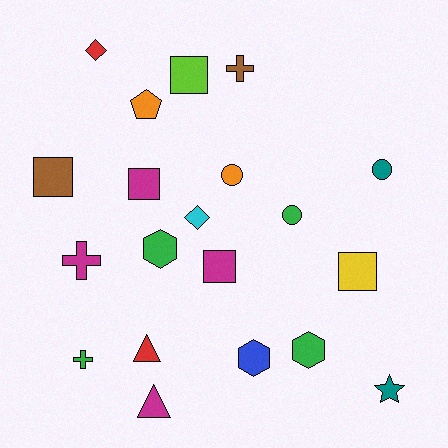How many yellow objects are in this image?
There is 1 yellow object.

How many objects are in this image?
There are 20 objects.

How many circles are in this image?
There are 3 circles.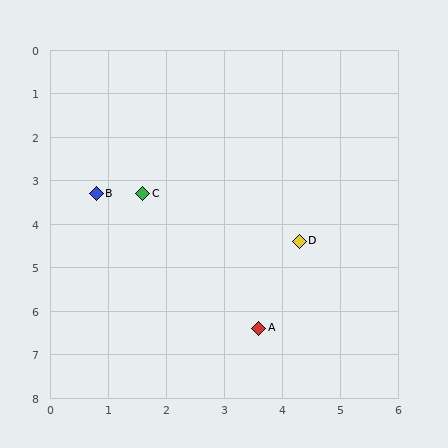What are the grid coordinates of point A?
Point A is at approximately (3.6, 6.4).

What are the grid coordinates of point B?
Point B is at approximately (0.8, 3.3).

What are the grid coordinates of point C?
Point C is at approximately (1.6, 3.3).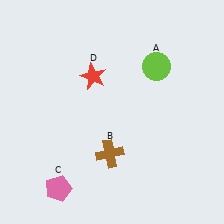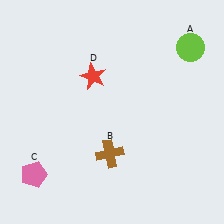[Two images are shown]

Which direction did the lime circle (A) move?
The lime circle (A) moved right.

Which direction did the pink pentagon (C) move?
The pink pentagon (C) moved left.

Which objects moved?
The objects that moved are: the lime circle (A), the pink pentagon (C).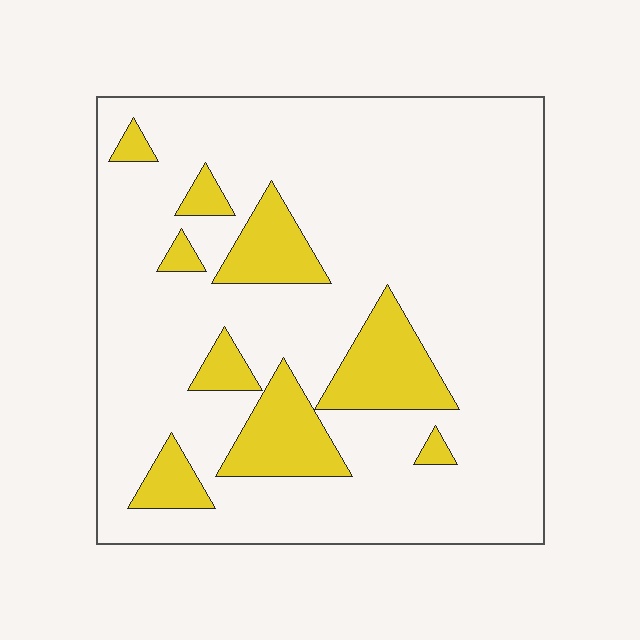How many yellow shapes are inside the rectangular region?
9.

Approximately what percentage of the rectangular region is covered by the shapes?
Approximately 15%.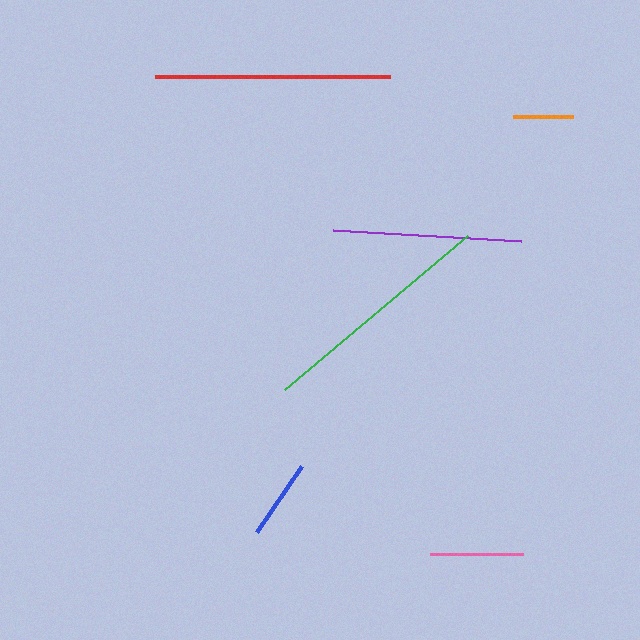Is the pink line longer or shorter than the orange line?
The pink line is longer than the orange line.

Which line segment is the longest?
The green line is the longest at approximately 239 pixels.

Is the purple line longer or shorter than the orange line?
The purple line is longer than the orange line.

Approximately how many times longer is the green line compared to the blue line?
The green line is approximately 3.0 times the length of the blue line.